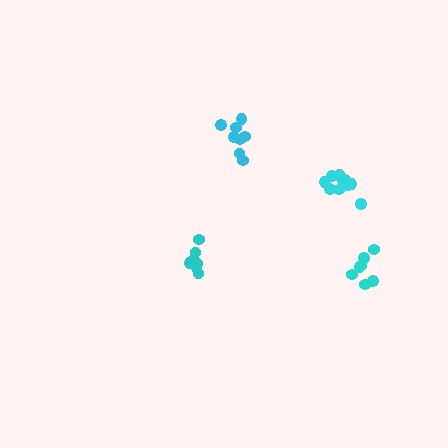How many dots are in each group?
Group 1: 8 dots, Group 2: 8 dots, Group 3: 11 dots, Group 4: 7 dots (34 total).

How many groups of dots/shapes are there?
There are 4 groups.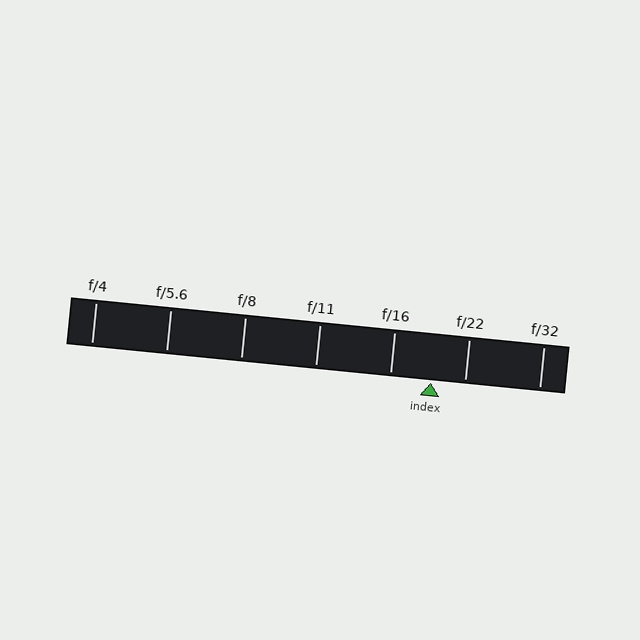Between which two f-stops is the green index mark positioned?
The index mark is between f/16 and f/22.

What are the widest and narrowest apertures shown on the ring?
The widest aperture shown is f/4 and the narrowest is f/32.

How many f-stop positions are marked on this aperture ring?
There are 7 f-stop positions marked.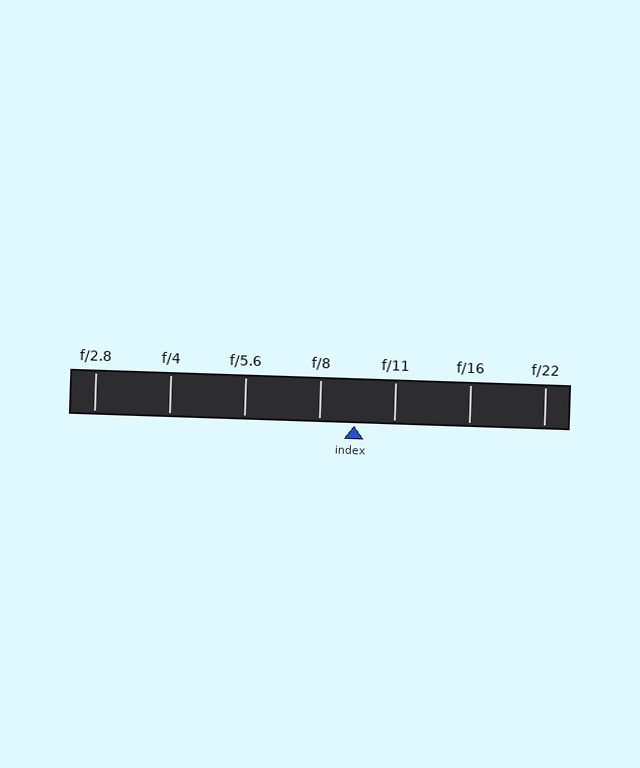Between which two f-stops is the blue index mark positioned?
The index mark is between f/8 and f/11.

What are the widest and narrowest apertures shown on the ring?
The widest aperture shown is f/2.8 and the narrowest is f/22.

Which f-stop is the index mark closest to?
The index mark is closest to f/8.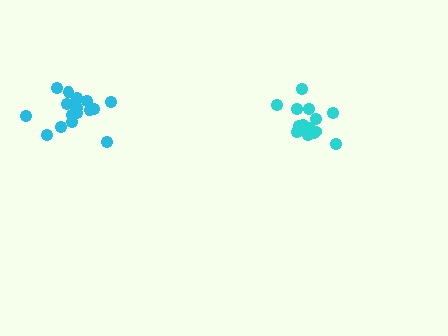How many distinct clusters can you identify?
There are 2 distinct clusters.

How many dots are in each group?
Group 1: 16 dots, Group 2: 16 dots (32 total).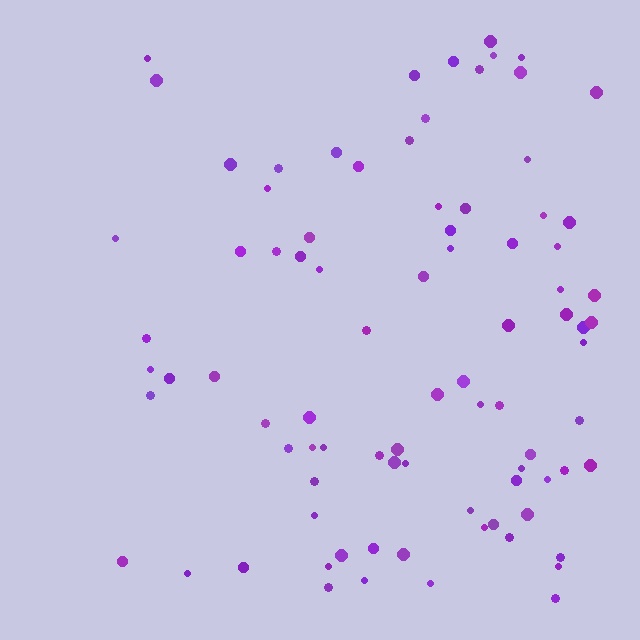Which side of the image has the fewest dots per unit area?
The left.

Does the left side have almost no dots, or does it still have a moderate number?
Still a moderate number, just noticeably fewer than the right.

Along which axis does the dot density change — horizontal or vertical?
Horizontal.